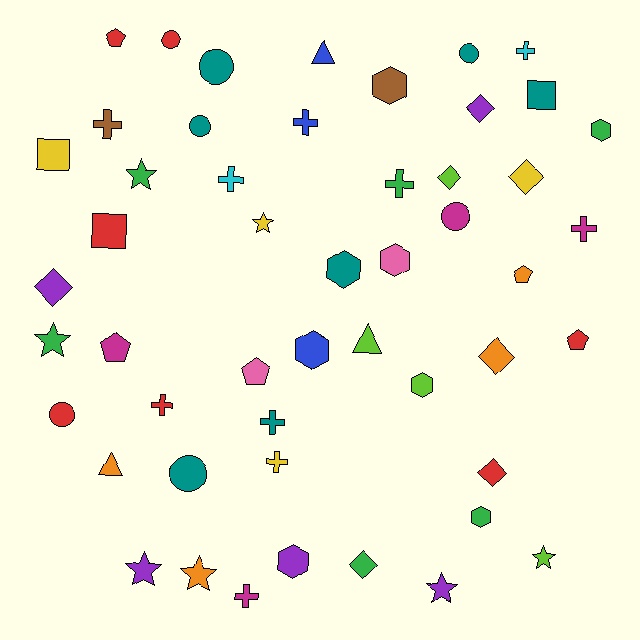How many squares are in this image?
There are 3 squares.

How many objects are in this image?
There are 50 objects.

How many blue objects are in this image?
There are 3 blue objects.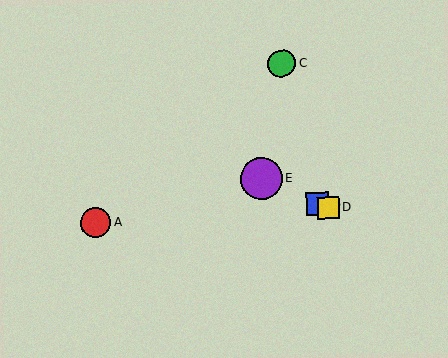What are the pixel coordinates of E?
Object E is at (262, 179).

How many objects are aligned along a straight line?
3 objects (B, D, E) are aligned along a straight line.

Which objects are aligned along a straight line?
Objects B, D, E are aligned along a straight line.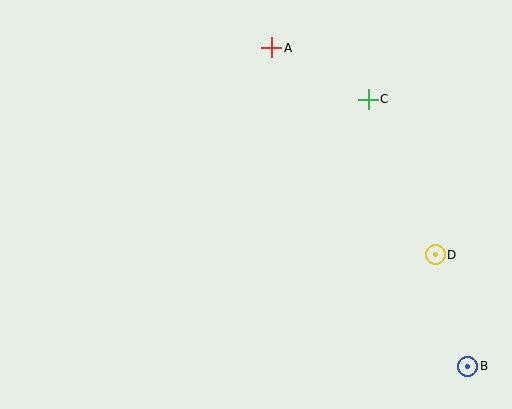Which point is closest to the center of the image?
Point C at (368, 99) is closest to the center.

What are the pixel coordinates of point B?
Point B is at (468, 366).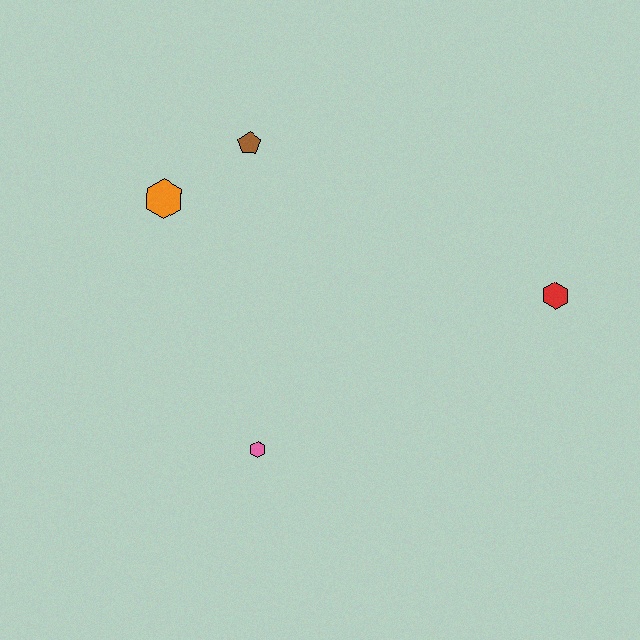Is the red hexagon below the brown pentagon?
Yes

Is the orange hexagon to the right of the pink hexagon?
No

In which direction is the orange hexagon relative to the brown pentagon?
The orange hexagon is to the left of the brown pentagon.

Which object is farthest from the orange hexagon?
The red hexagon is farthest from the orange hexagon.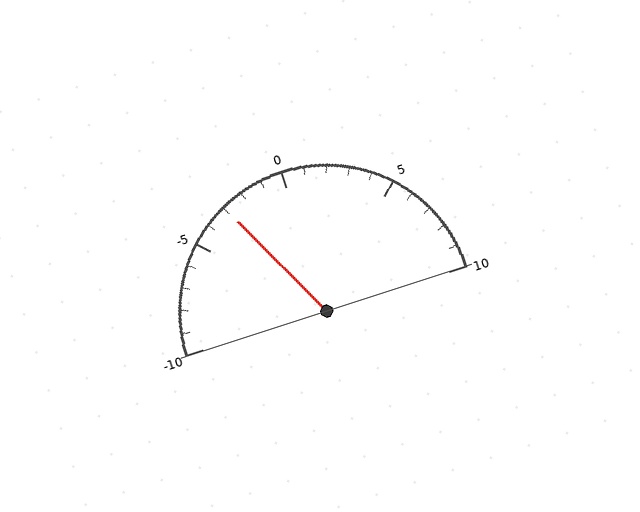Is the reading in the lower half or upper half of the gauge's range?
The reading is in the lower half of the range (-10 to 10).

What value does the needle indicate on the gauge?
The needle indicates approximately -3.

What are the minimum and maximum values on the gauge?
The gauge ranges from -10 to 10.